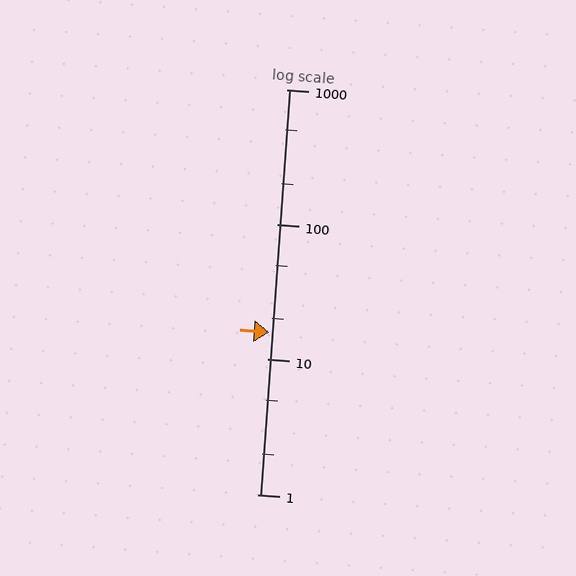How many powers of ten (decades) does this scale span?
The scale spans 3 decades, from 1 to 1000.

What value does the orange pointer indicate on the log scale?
The pointer indicates approximately 16.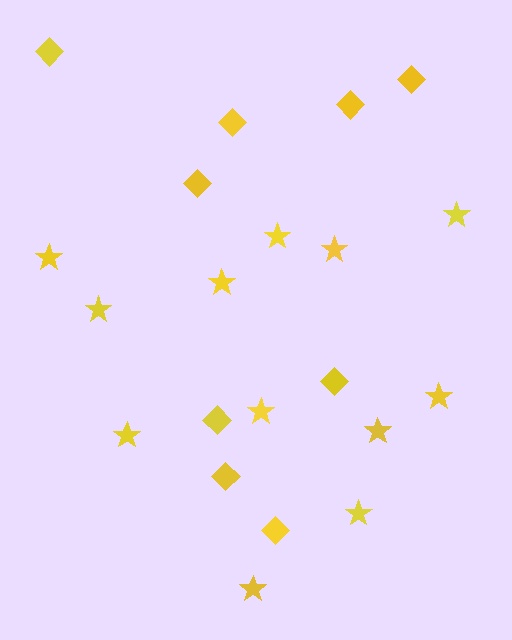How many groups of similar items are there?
There are 2 groups: one group of stars (12) and one group of diamonds (9).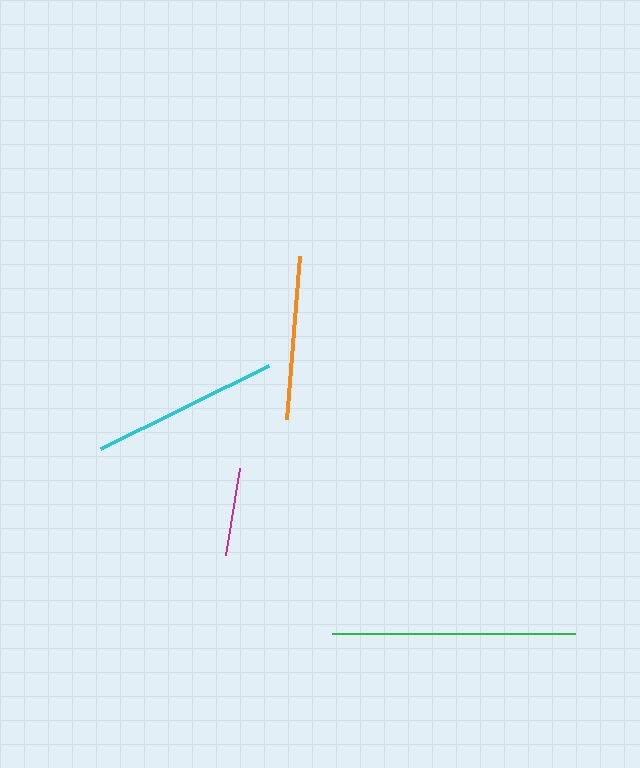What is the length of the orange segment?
The orange segment is approximately 163 pixels long.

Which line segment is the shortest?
The magenta line is the shortest at approximately 89 pixels.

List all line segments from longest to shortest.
From longest to shortest: green, cyan, orange, magenta.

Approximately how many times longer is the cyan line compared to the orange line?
The cyan line is approximately 1.1 times the length of the orange line.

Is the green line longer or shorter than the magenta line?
The green line is longer than the magenta line.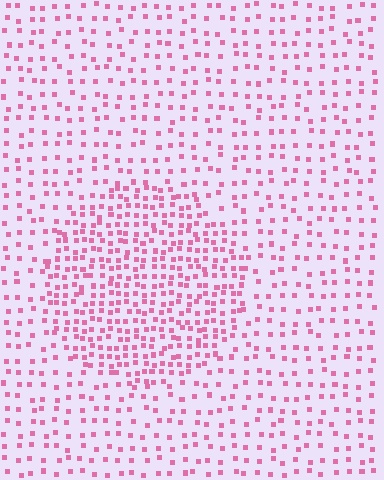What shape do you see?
I see a circle.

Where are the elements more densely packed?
The elements are more densely packed inside the circle boundary.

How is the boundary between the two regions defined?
The boundary is defined by a change in element density (approximately 2.1x ratio). All elements are the same color, size, and shape.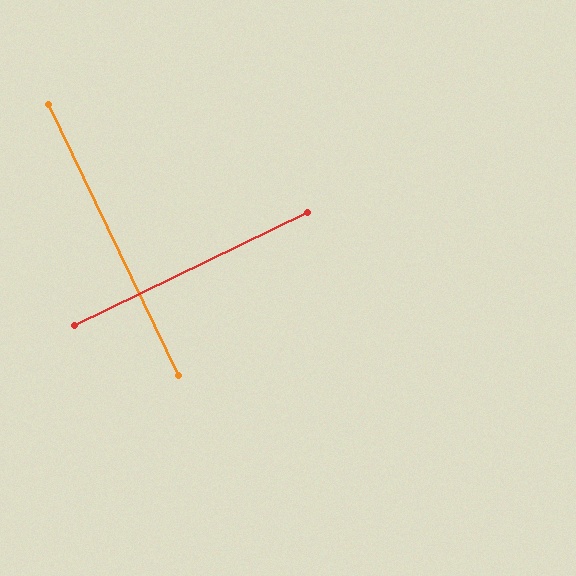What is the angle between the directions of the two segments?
Approximately 90 degrees.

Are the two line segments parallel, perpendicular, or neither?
Perpendicular — they meet at approximately 90°.